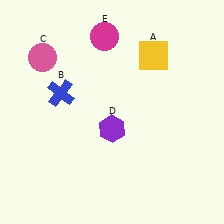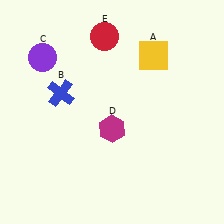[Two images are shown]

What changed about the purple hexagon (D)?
In Image 1, D is purple. In Image 2, it changed to magenta.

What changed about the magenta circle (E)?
In Image 1, E is magenta. In Image 2, it changed to red.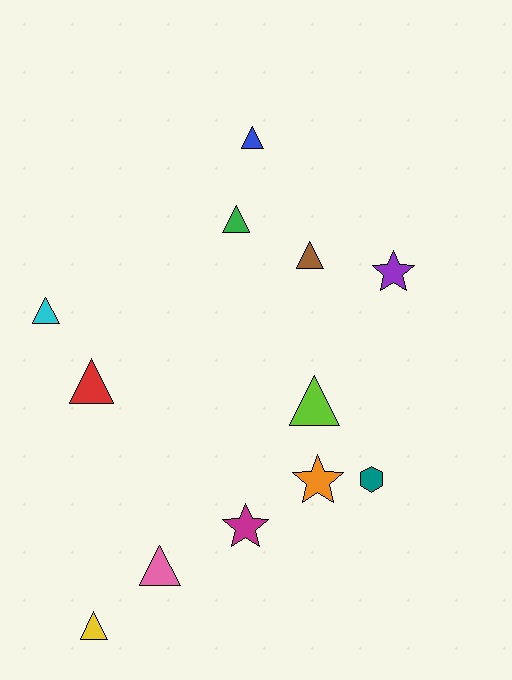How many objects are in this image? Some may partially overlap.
There are 12 objects.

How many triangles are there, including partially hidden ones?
There are 8 triangles.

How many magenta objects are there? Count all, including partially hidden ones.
There is 1 magenta object.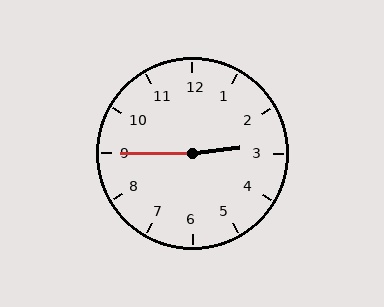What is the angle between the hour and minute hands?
Approximately 172 degrees.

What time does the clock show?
2:45.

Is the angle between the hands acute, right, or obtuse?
It is obtuse.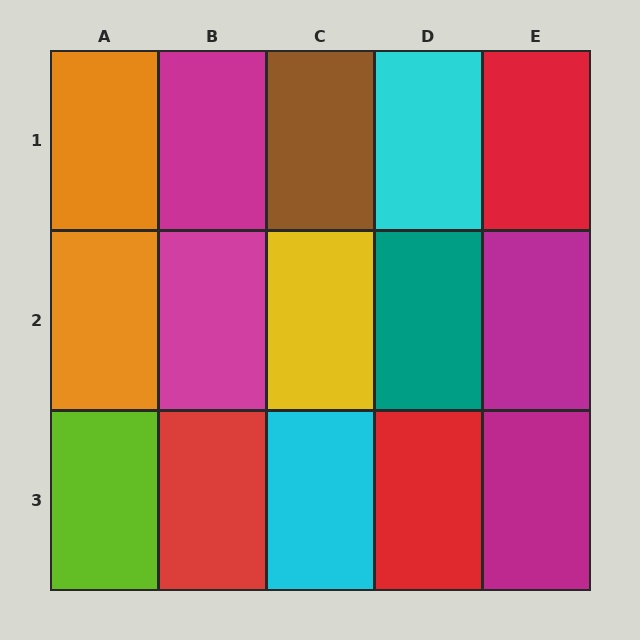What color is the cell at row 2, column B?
Magenta.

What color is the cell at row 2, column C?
Yellow.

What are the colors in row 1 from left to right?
Orange, magenta, brown, cyan, red.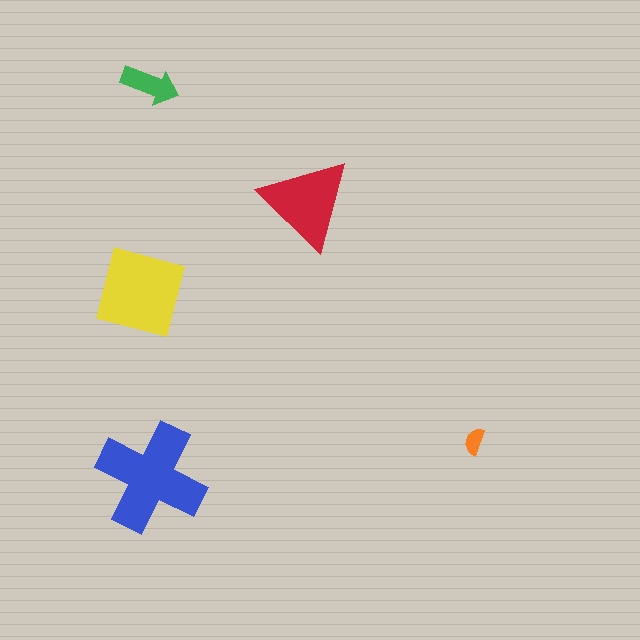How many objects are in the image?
There are 5 objects in the image.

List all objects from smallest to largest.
The orange semicircle, the green arrow, the red triangle, the yellow square, the blue cross.